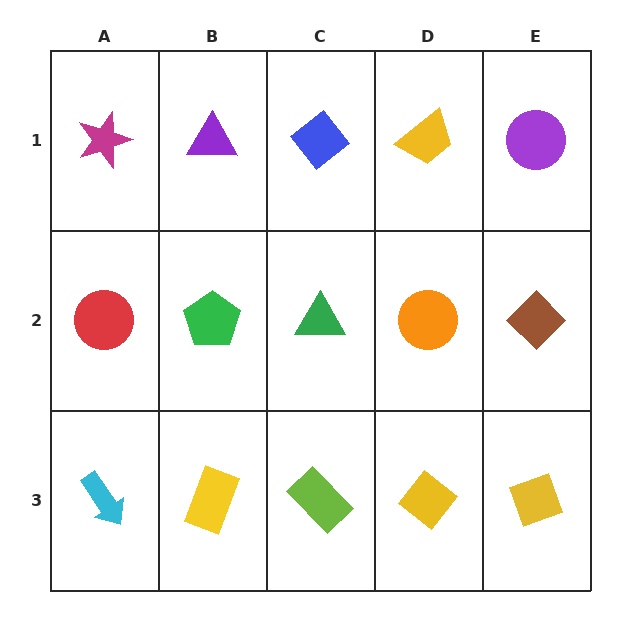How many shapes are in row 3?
5 shapes.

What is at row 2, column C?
A green triangle.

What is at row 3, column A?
A cyan arrow.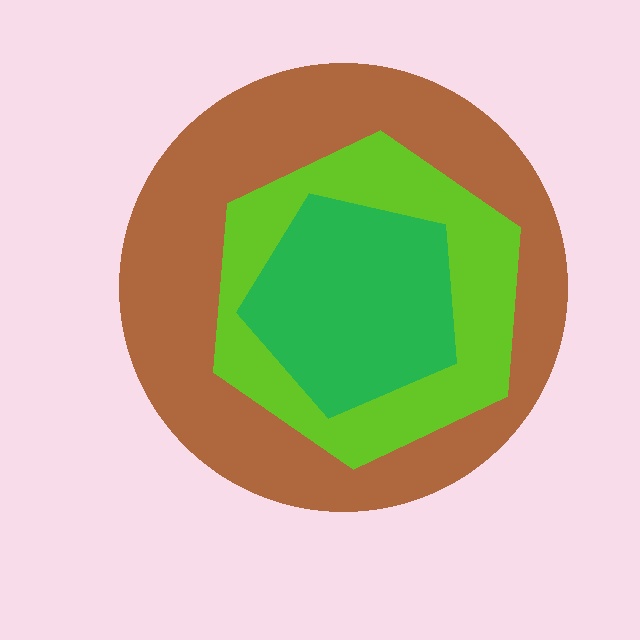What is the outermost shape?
The brown circle.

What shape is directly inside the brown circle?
The lime hexagon.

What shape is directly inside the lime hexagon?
The green pentagon.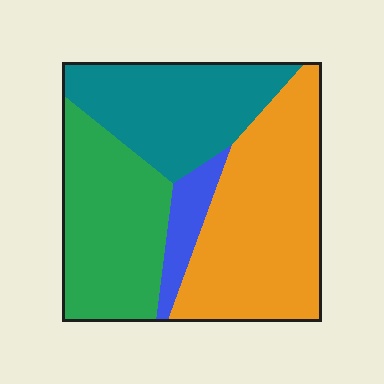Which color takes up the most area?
Orange, at roughly 40%.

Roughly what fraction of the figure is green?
Green covers around 30% of the figure.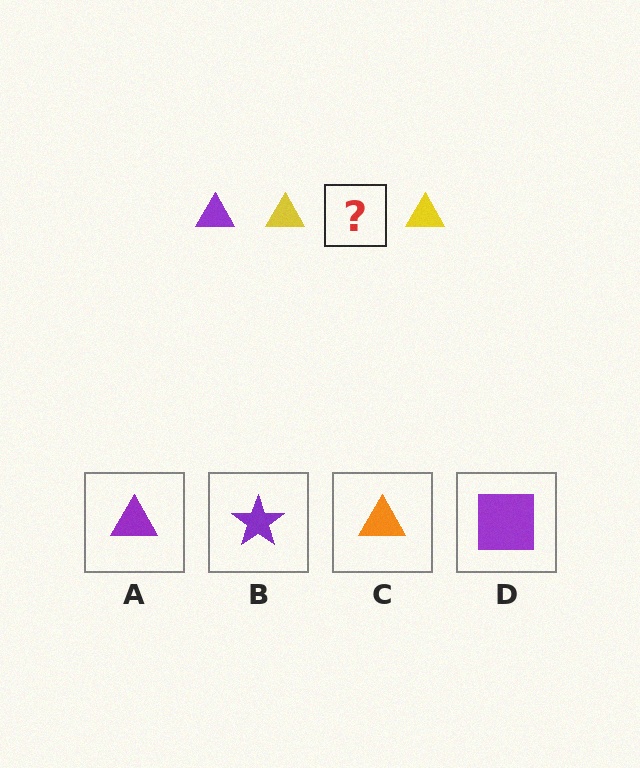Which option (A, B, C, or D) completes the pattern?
A.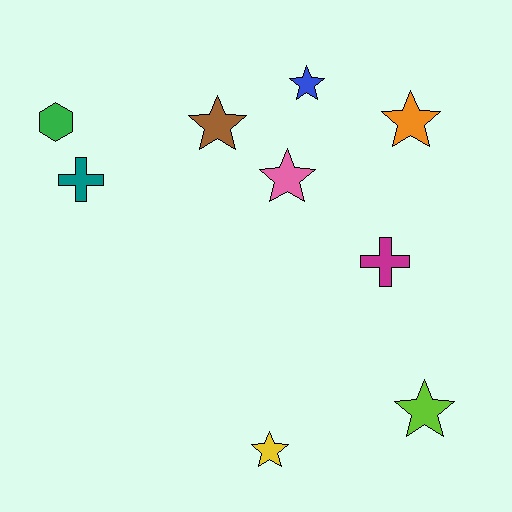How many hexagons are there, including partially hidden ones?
There is 1 hexagon.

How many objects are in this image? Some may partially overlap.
There are 9 objects.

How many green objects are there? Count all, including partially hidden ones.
There is 1 green object.